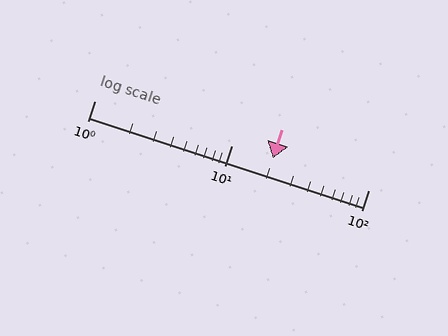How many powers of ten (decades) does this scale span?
The scale spans 2 decades, from 1 to 100.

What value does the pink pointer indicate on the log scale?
The pointer indicates approximately 20.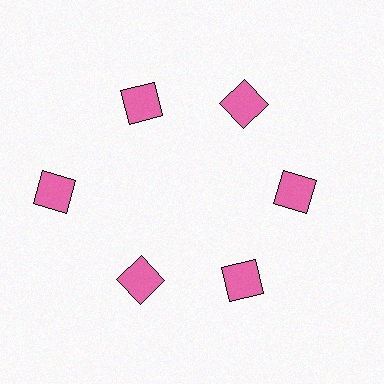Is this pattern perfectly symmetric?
No. The 6 pink diamonds are arranged in a ring, but one element near the 9 o'clock position is pushed outward from the center, breaking the 6-fold rotational symmetry.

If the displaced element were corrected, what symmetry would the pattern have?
It would have 6-fold rotational symmetry — the pattern would map onto itself every 60 degrees.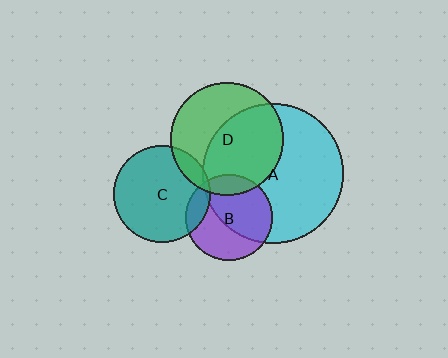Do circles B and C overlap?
Yes.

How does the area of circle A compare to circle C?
Approximately 2.1 times.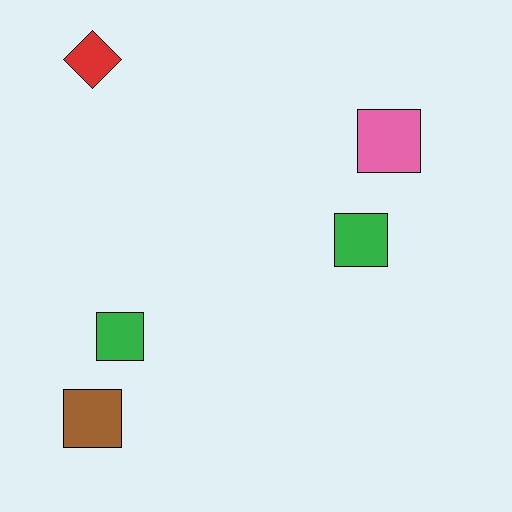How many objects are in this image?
There are 5 objects.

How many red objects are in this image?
There is 1 red object.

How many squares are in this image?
There are 4 squares.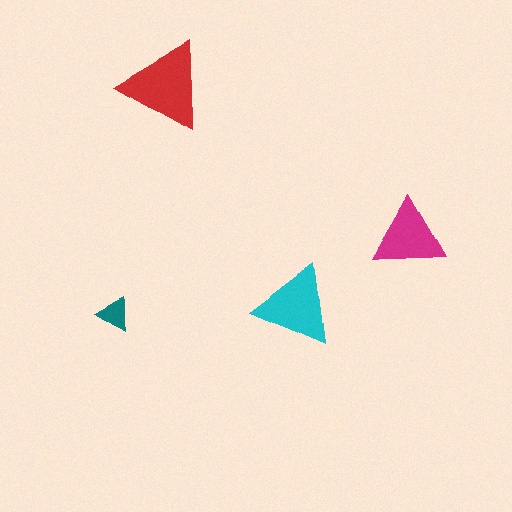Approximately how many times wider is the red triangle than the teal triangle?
About 2.5 times wider.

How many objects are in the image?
There are 4 objects in the image.